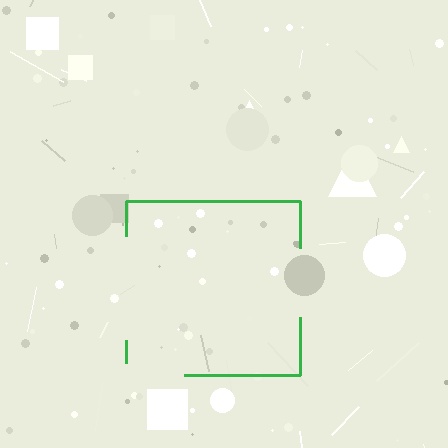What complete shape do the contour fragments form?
The contour fragments form a square.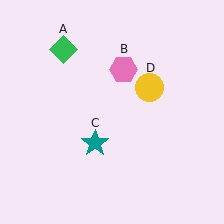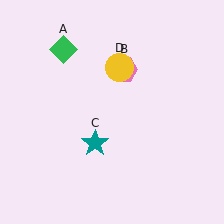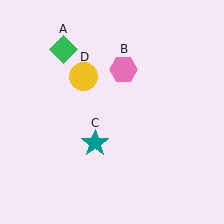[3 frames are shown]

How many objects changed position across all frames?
1 object changed position: yellow circle (object D).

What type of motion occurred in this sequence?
The yellow circle (object D) rotated counterclockwise around the center of the scene.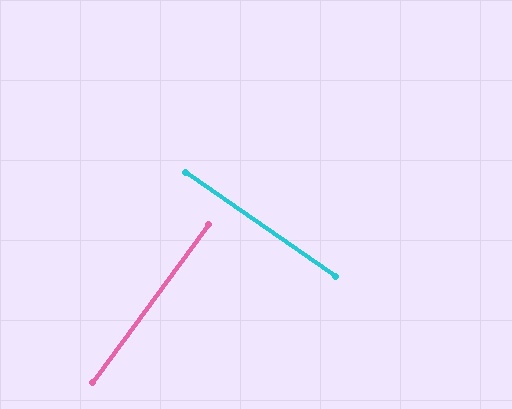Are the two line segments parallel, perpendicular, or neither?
Perpendicular — they meet at approximately 88°.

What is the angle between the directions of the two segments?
Approximately 88 degrees.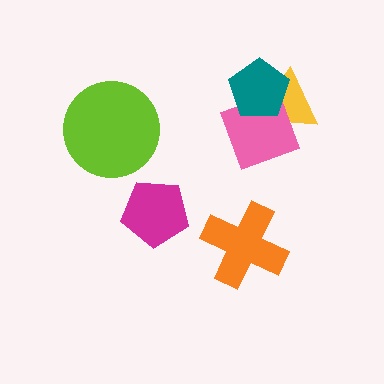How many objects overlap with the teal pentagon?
2 objects overlap with the teal pentagon.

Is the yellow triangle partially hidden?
Yes, it is partially covered by another shape.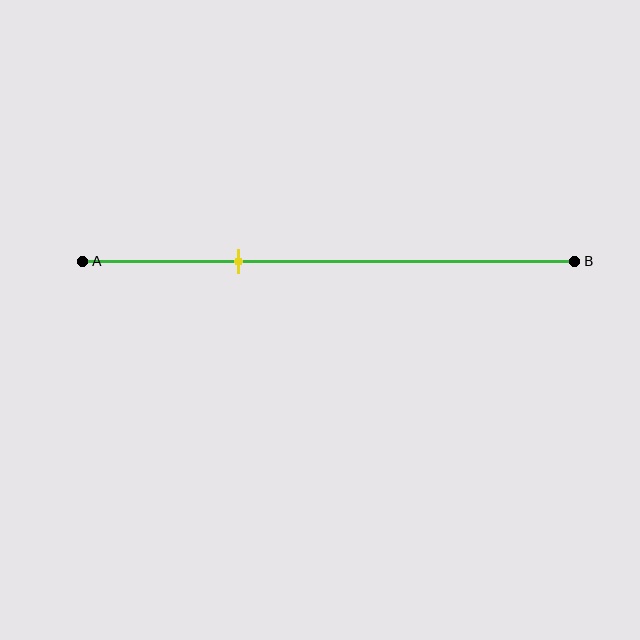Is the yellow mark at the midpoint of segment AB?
No, the mark is at about 30% from A, not at the 50% midpoint.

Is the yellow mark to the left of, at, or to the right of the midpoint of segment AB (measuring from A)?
The yellow mark is to the left of the midpoint of segment AB.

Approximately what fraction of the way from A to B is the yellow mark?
The yellow mark is approximately 30% of the way from A to B.